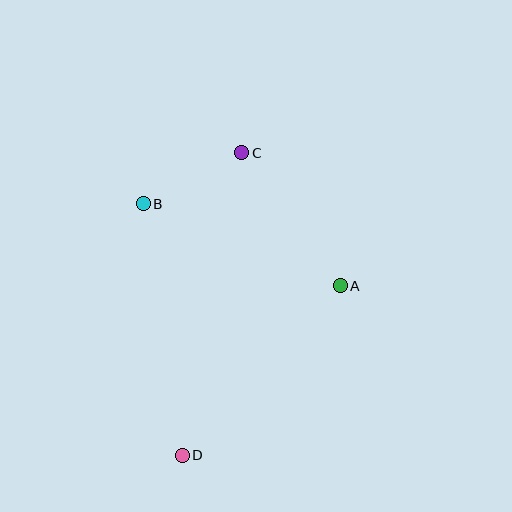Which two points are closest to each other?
Points B and C are closest to each other.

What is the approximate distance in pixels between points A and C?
The distance between A and C is approximately 165 pixels.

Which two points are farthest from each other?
Points C and D are farthest from each other.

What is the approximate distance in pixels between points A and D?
The distance between A and D is approximately 232 pixels.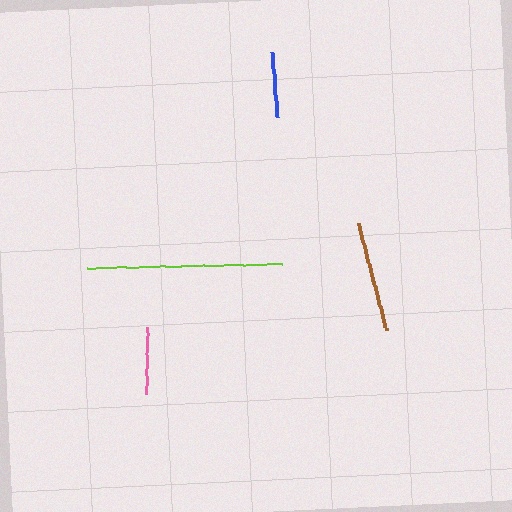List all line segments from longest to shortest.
From longest to shortest: lime, brown, pink, blue.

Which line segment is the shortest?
The blue line is the shortest at approximately 66 pixels.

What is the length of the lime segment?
The lime segment is approximately 196 pixels long.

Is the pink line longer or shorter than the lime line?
The lime line is longer than the pink line.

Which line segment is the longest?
The lime line is the longest at approximately 196 pixels.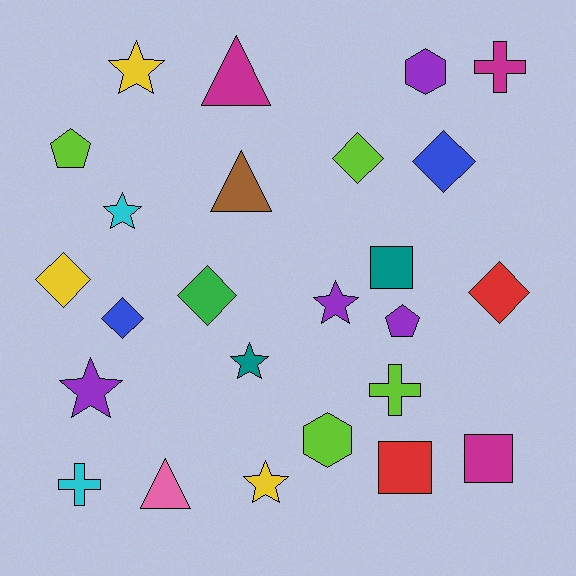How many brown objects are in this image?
There is 1 brown object.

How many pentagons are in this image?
There are 2 pentagons.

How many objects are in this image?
There are 25 objects.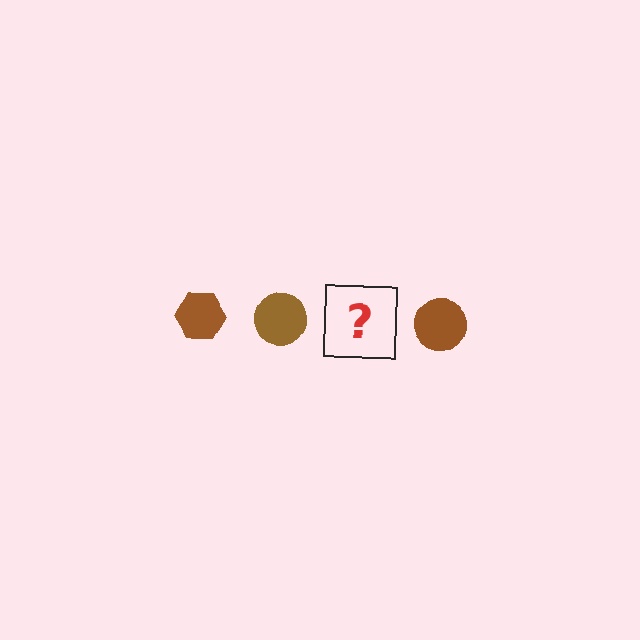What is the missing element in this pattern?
The missing element is a brown hexagon.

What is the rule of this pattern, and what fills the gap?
The rule is that the pattern cycles through hexagon, circle shapes in brown. The gap should be filled with a brown hexagon.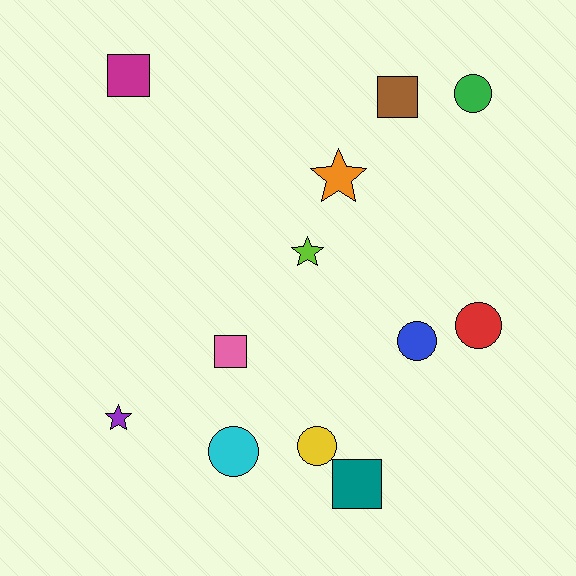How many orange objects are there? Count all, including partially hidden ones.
There is 1 orange object.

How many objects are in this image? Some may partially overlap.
There are 12 objects.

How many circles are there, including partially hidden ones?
There are 5 circles.